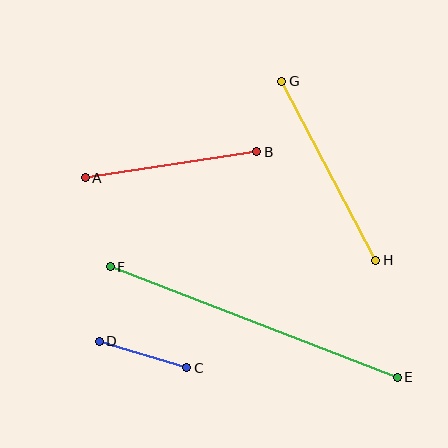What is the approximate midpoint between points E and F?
The midpoint is at approximately (254, 322) pixels.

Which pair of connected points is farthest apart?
Points E and F are farthest apart.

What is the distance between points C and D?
The distance is approximately 91 pixels.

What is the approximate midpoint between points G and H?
The midpoint is at approximately (329, 171) pixels.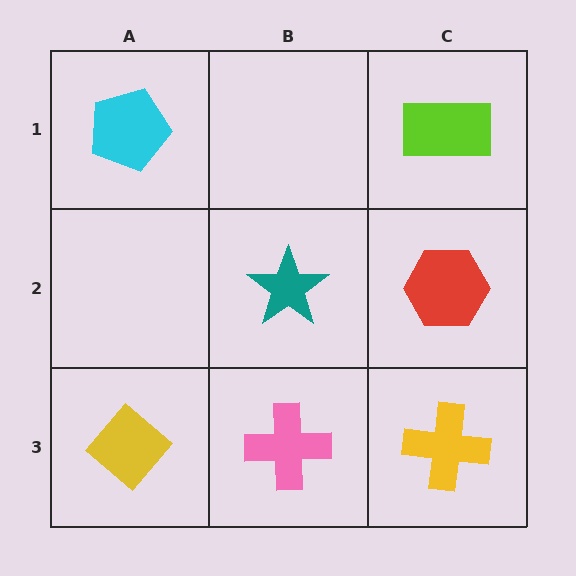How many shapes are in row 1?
2 shapes.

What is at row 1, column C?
A lime rectangle.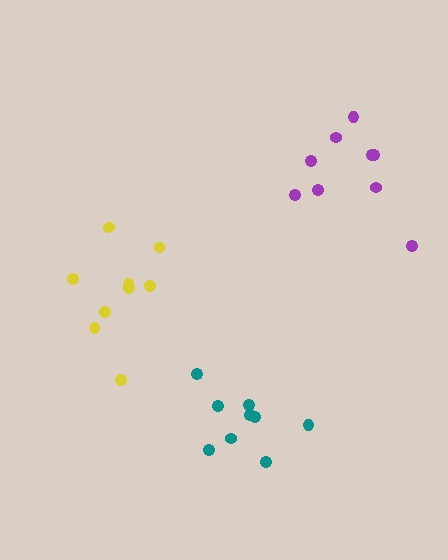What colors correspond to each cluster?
The clusters are colored: purple, yellow, teal.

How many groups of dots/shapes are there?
There are 3 groups.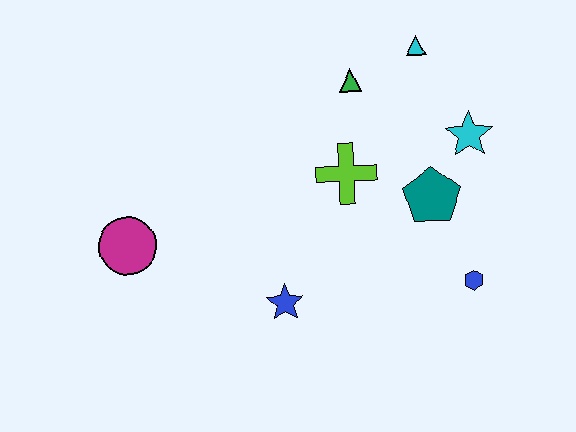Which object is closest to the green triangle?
The cyan triangle is closest to the green triangle.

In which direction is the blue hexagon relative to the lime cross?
The blue hexagon is to the right of the lime cross.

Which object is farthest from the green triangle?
The magenta circle is farthest from the green triangle.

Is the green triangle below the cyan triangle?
Yes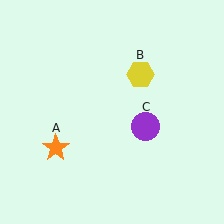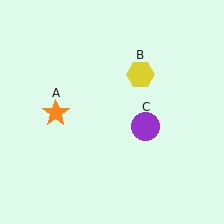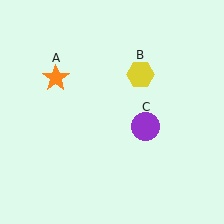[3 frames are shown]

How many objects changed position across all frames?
1 object changed position: orange star (object A).